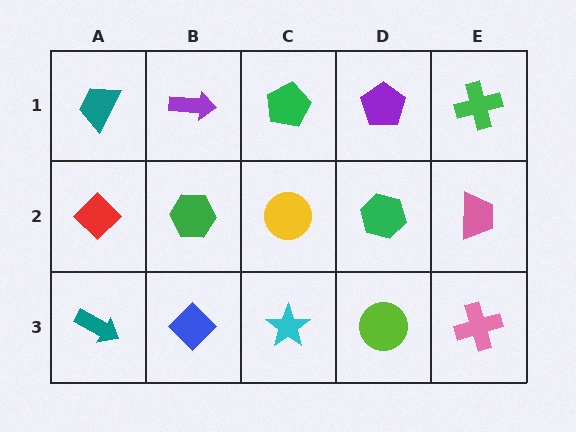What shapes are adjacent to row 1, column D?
A green hexagon (row 2, column D), a green pentagon (row 1, column C), a green cross (row 1, column E).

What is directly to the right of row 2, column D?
A pink trapezoid.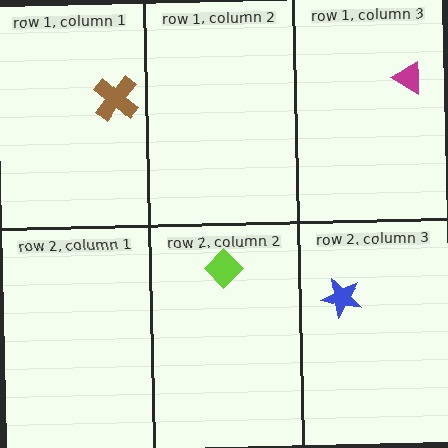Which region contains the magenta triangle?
The row 1, column 3 region.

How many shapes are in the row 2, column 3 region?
1.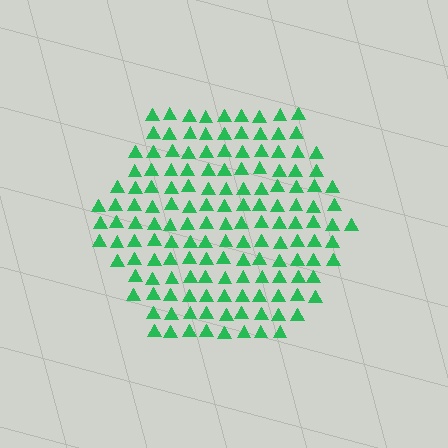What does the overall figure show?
The overall figure shows a hexagon.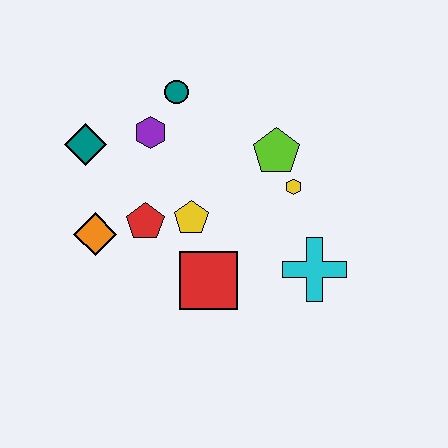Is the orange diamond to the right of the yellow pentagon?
No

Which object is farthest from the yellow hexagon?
The teal diamond is farthest from the yellow hexagon.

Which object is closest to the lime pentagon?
The yellow hexagon is closest to the lime pentagon.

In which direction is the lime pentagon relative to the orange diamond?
The lime pentagon is to the right of the orange diamond.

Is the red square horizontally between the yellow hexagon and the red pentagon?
Yes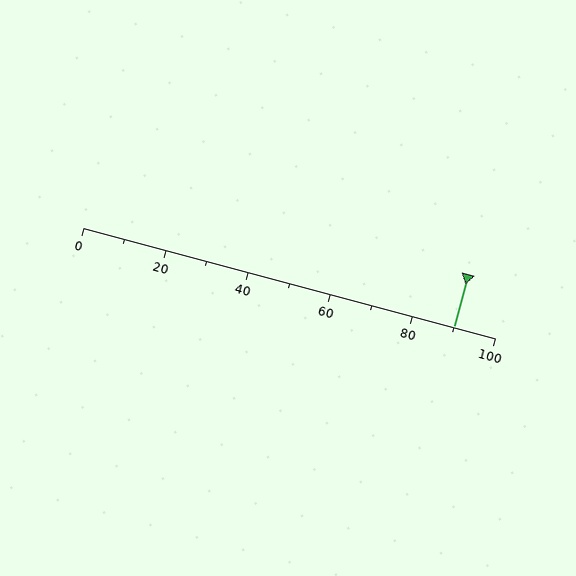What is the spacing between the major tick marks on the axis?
The major ticks are spaced 20 apart.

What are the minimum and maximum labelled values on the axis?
The axis runs from 0 to 100.